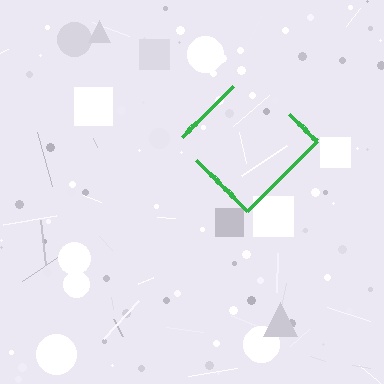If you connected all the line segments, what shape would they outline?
They would outline a diamond.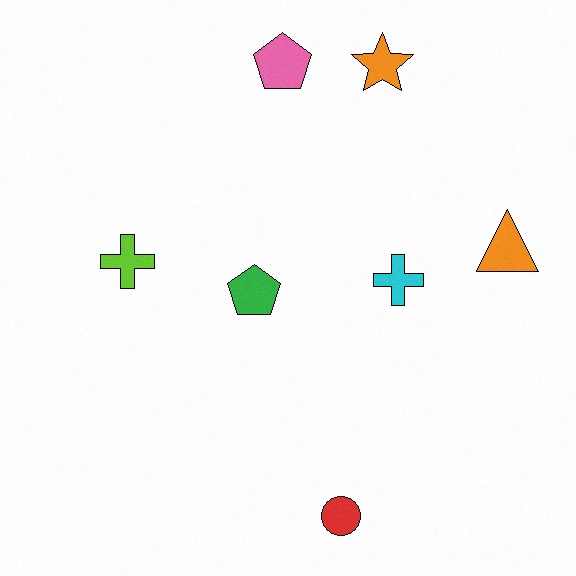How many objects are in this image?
There are 7 objects.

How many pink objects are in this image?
There is 1 pink object.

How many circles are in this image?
There is 1 circle.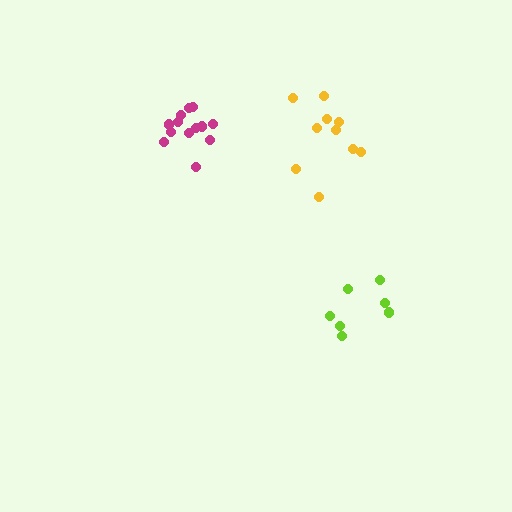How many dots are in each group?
Group 1: 10 dots, Group 2: 8 dots, Group 3: 13 dots (31 total).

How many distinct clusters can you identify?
There are 3 distinct clusters.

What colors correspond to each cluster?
The clusters are colored: yellow, lime, magenta.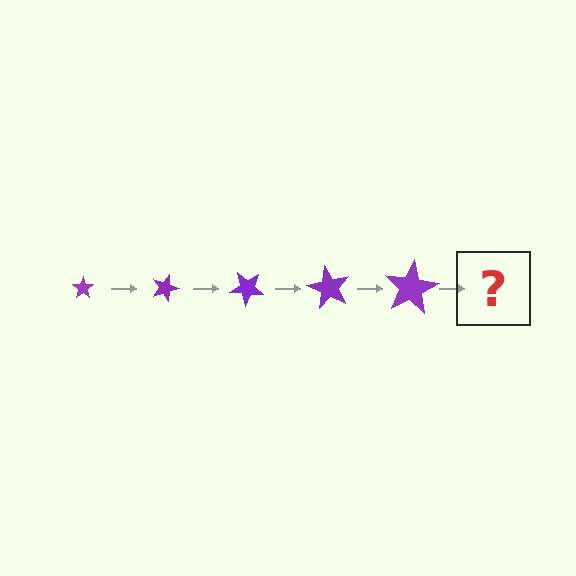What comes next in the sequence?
The next element should be a star, larger than the previous one and rotated 100 degrees from the start.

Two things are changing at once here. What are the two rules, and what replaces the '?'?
The two rules are that the star grows larger each step and it rotates 20 degrees each step. The '?' should be a star, larger than the previous one and rotated 100 degrees from the start.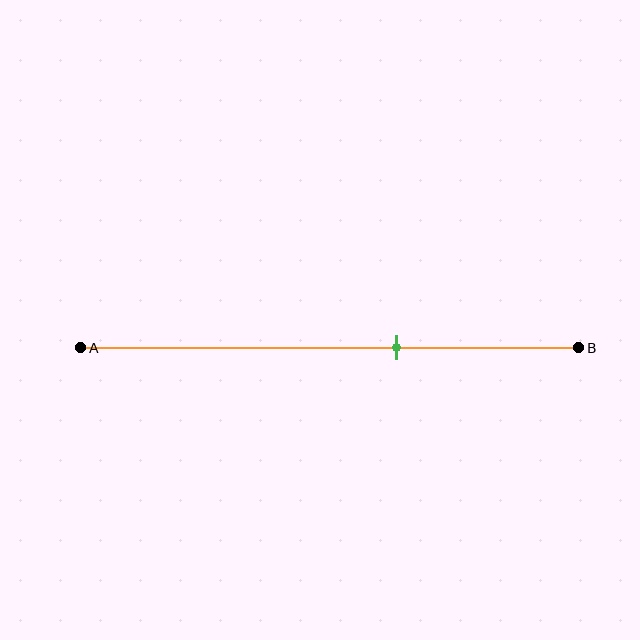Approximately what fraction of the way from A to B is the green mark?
The green mark is approximately 65% of the way from A to B.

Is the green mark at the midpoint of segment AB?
No, the mark is at about 65% from A, not at the 50% midpoint.